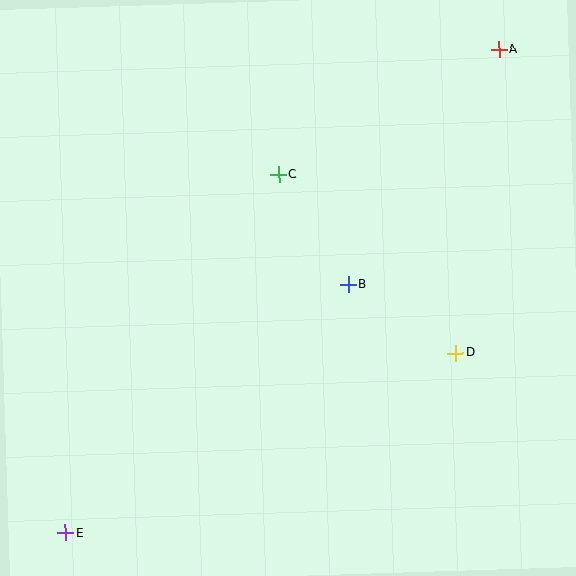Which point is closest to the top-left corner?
Point C is closest to the top-left corner.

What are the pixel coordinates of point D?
Point D is at (456, 353).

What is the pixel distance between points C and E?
The distance between C and E is 417 pixels.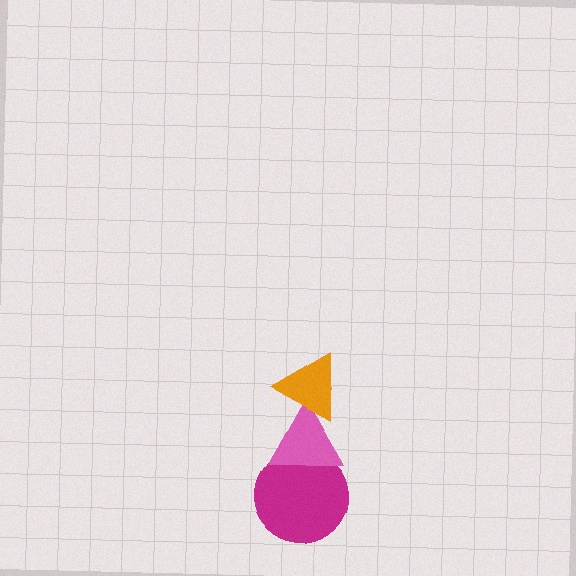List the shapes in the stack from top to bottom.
From top to bottom: the orange triangle, the pink triangle, the magenta circle.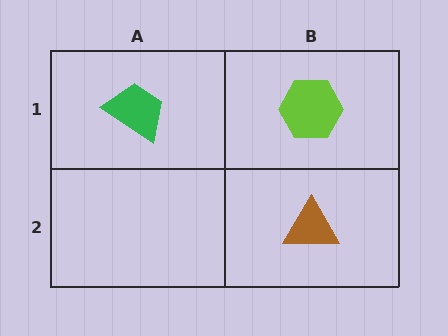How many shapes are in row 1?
2 shapes.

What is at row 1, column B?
A lime hexagon.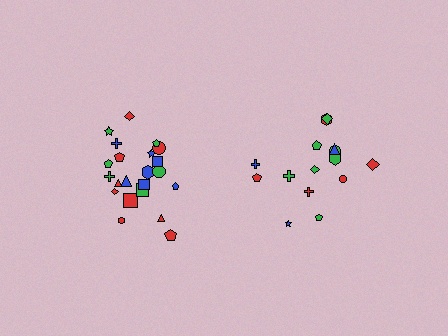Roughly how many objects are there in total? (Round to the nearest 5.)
Roughly 35 objects in total.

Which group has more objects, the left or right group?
The left group.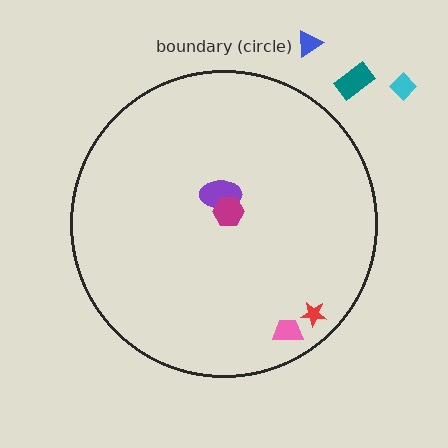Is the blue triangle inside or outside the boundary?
Outside.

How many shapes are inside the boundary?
4 inside, 3 outside.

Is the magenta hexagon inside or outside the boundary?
Inside.